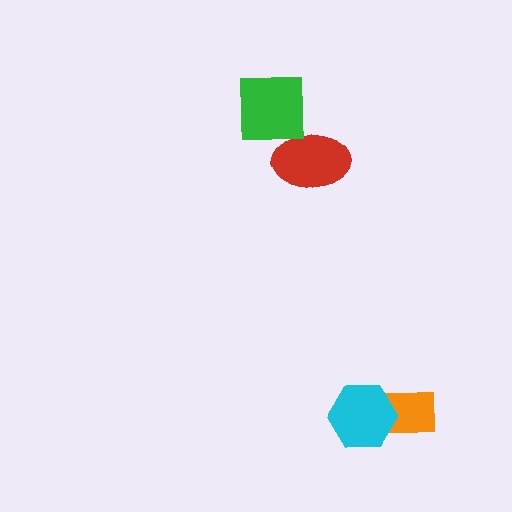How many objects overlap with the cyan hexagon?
1 object overlaps with the cyan hexagon.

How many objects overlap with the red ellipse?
0 objects overlap with the red ellipse.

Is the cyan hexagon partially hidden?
No, no other shape covers it.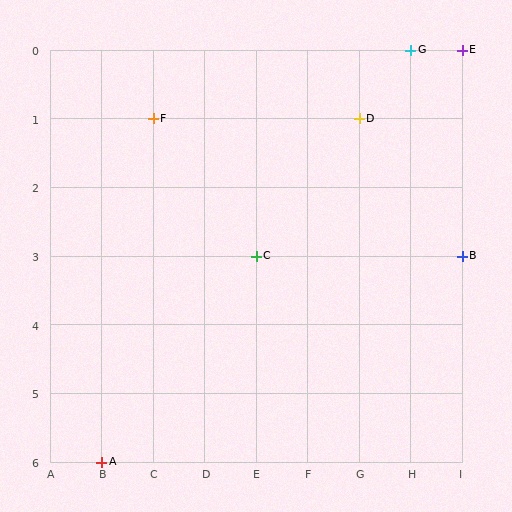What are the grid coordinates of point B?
Point B is at grid coordinates (I, 3).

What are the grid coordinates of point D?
Point D is at grid coordinates (G, 1).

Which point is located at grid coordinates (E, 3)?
Point C is at (E, 3).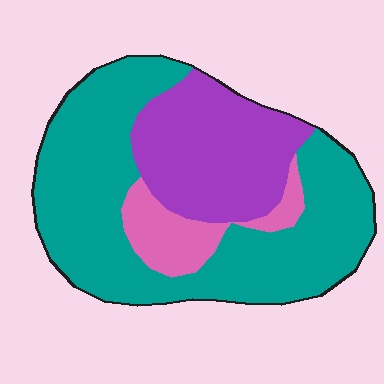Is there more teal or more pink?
Teal.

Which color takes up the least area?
Pink, at roughly 10%.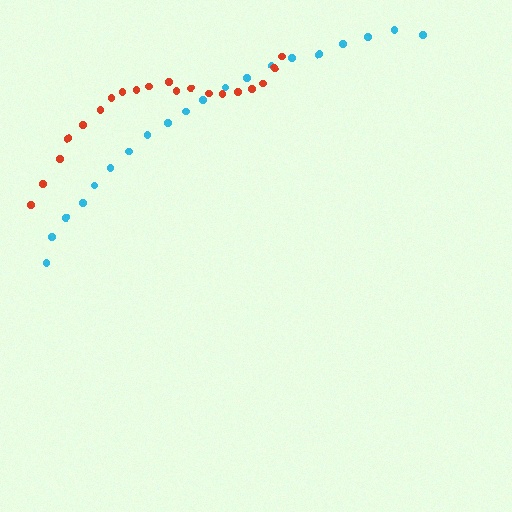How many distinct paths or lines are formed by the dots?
There are 2 distinct paths.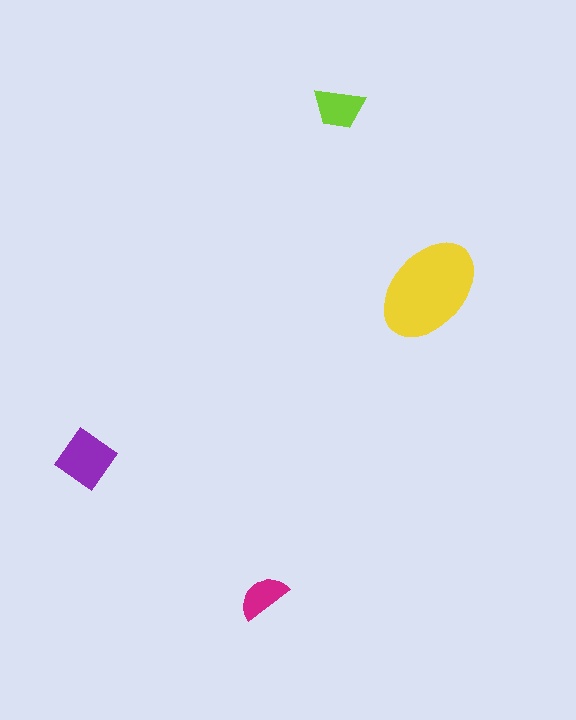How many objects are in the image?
There are 4 objects in the image.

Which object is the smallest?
The magenta semicircle.